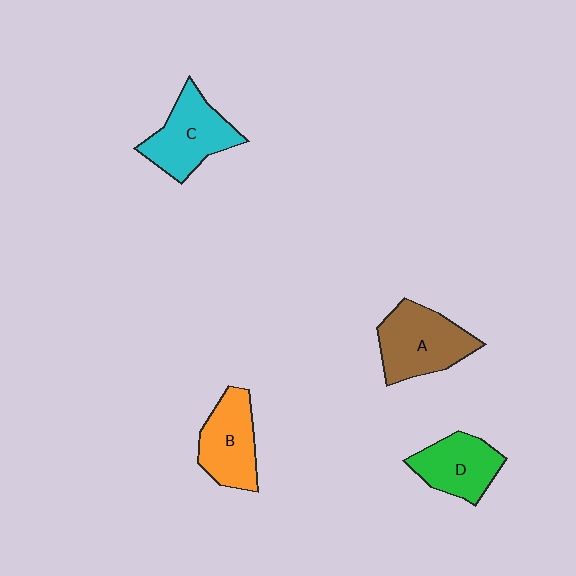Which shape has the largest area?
Shape A (brown).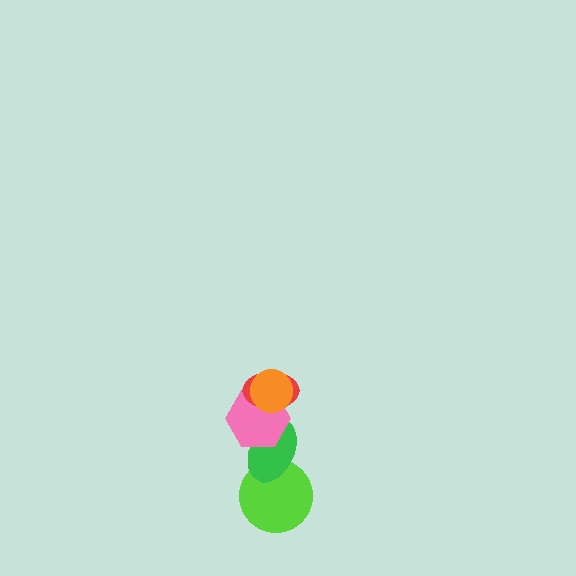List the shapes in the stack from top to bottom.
From top to bottom: the orange circle, the red ellipse, the pink hexagon, the green ellipse, the lime circle.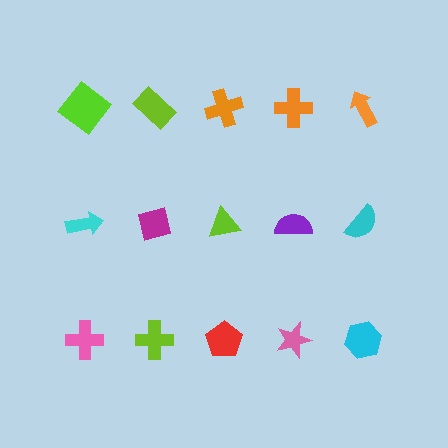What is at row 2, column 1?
A cyan arrow.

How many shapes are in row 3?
5 shapes.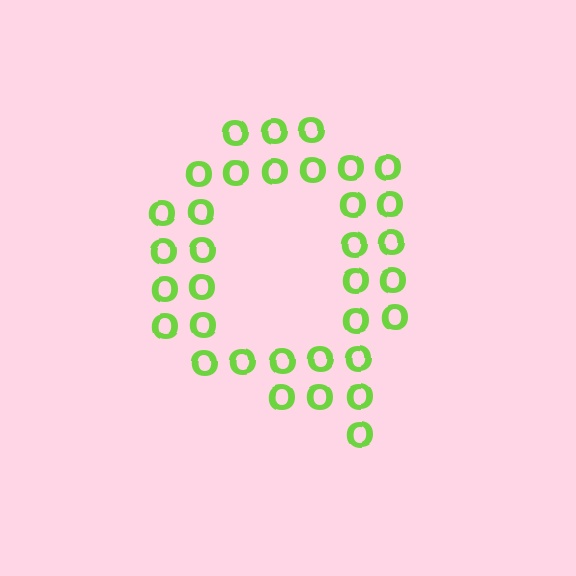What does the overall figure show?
The overall figure shows the letter Q.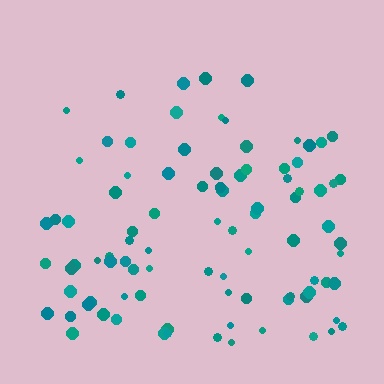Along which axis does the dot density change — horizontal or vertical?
Vertical.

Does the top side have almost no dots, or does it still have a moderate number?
Still a moderate number, just noticeably fewer than the bottom.